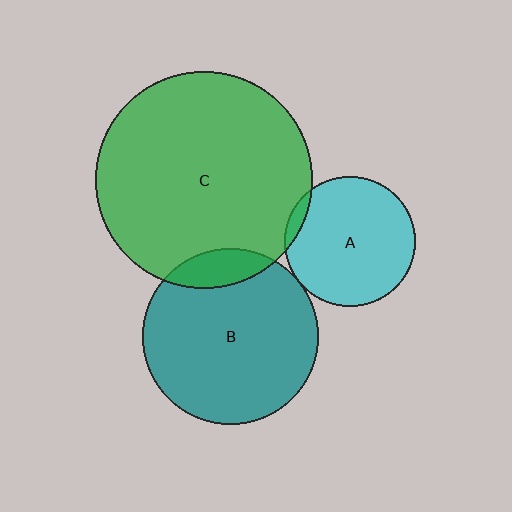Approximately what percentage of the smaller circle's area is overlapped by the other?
Approximately 5%.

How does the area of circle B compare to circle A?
Approximately 1.8 times.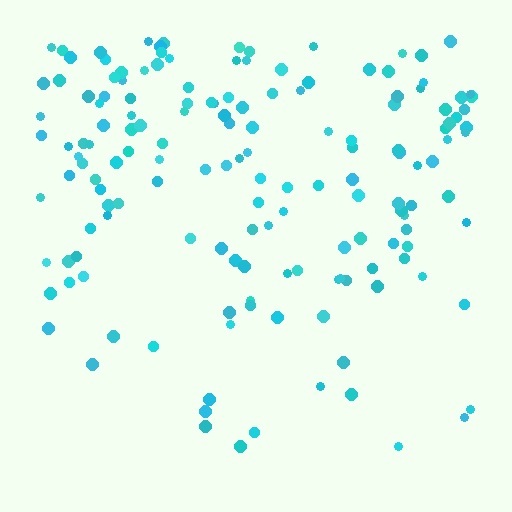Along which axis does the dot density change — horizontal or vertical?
Vertical.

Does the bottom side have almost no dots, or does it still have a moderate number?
Still a moderate number, just noticeably fewer than the top.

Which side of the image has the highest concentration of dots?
The top.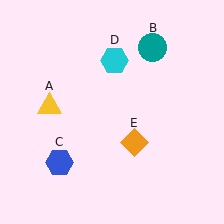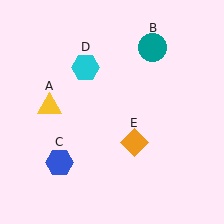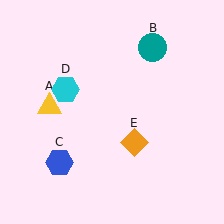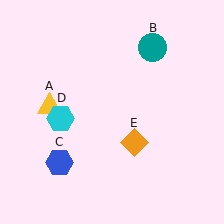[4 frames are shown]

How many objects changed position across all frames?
1 object changed position: cyan hexagon (object D).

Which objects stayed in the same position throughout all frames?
Yellow triangle (object A) and teal circle (object B) and blue hexagon (object C) and orange diamond (object E) remained stationary.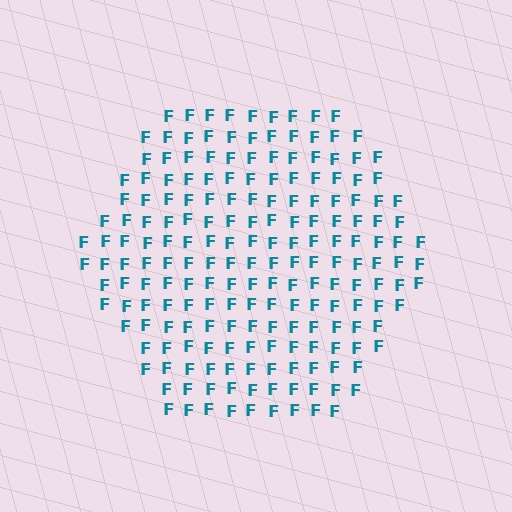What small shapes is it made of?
It is made of small letter F's.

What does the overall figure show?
The overall figure shows a hexagon.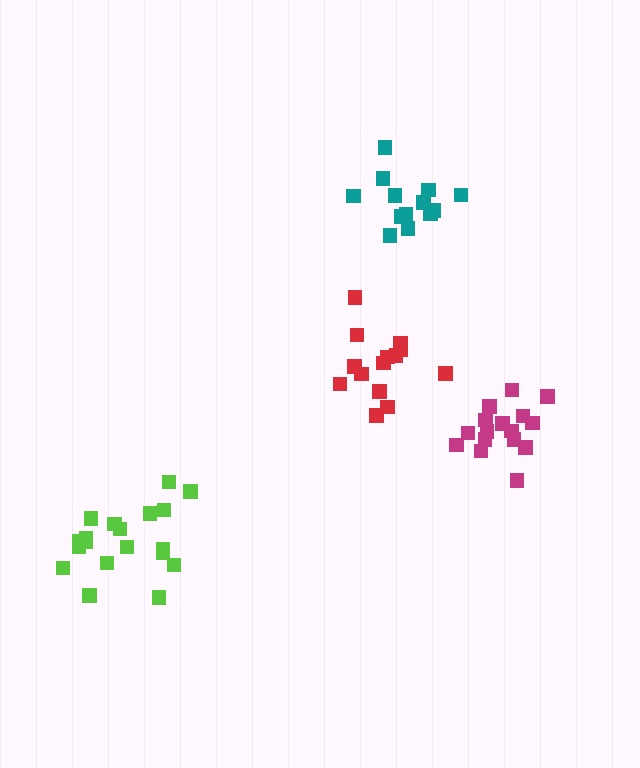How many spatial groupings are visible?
There are 4 spatial groupings.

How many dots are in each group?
Group 1: 19 dots, Group 2: 14 dots, Group 3: 16 dots, Group 4: 13 dots (62 total).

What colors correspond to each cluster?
The clusters are colored: lime, red, magenta, teal.